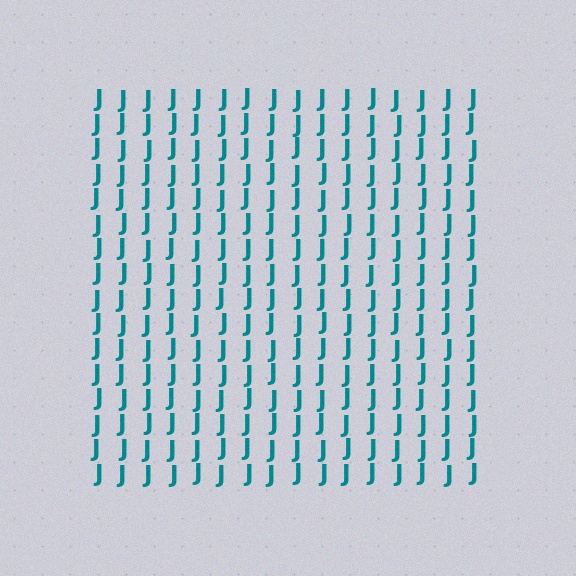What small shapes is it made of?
It is made of small letter J's.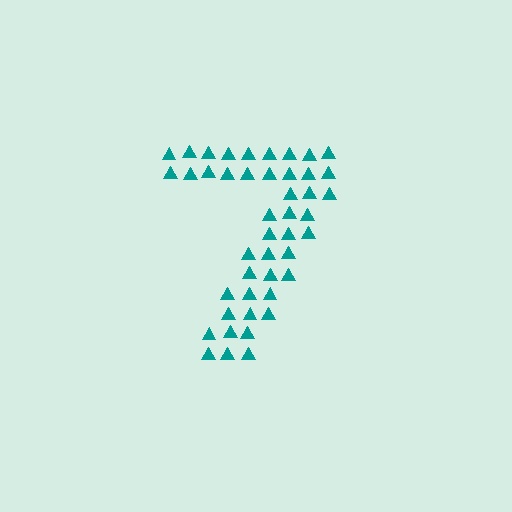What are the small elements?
The small elements are triangles.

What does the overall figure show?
The overall figure shows the digit 7.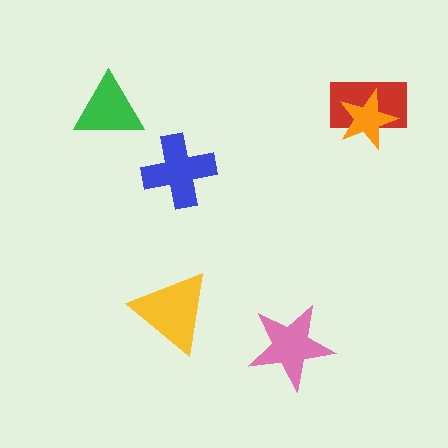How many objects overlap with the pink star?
0 objects overlap with the pink star.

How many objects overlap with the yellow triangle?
0 objects overlap with the yellow triangle.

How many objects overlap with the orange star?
1 object overlaps with the orange star.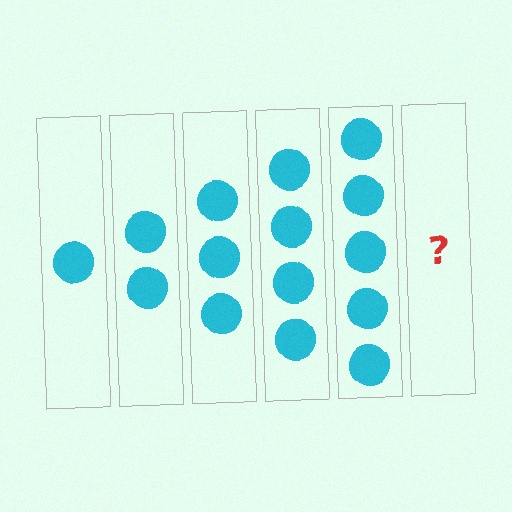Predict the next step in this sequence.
The next step is 6 circles.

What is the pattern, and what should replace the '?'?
The pattern is that each step adds one more circle. The '?' should be 6 circles.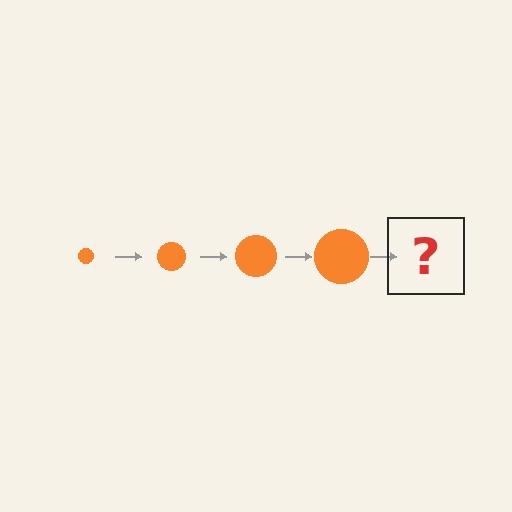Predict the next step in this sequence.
The next step is an orange circle, larger than the previous one.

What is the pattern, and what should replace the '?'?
The pattern is that the circle gets progressively larger each step. The '?' should be an orange circle, larger than the previous one.